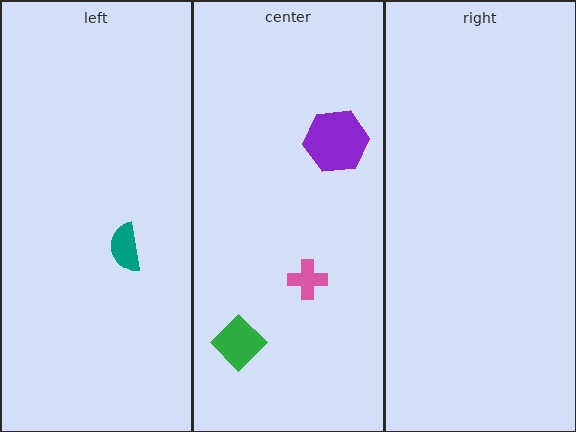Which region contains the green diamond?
The center region.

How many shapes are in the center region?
3.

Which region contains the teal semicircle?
The left region.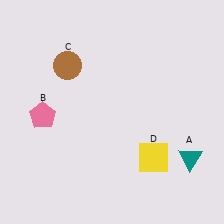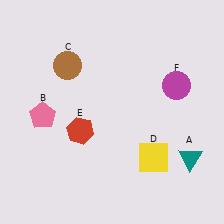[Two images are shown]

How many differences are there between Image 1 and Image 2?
There are 2 differences between the two images.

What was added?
A red hexagon (E), a magenta circle (F) were added in Image 2.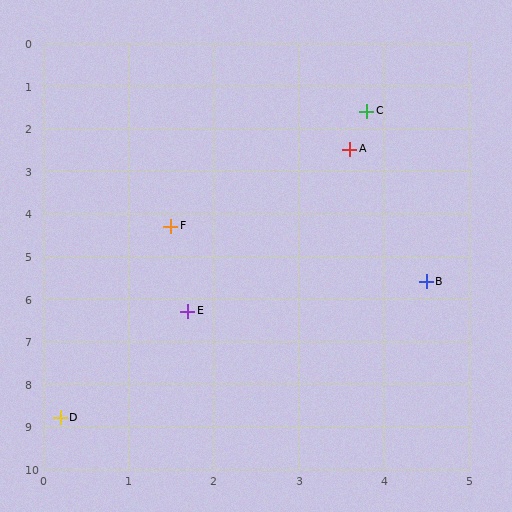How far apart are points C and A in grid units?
Points C and A are about 0.9 grid units apart.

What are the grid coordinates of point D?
Point D is at approximately (0.2, 8.8).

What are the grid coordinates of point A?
Point A is at approximately (3.6, 2.5).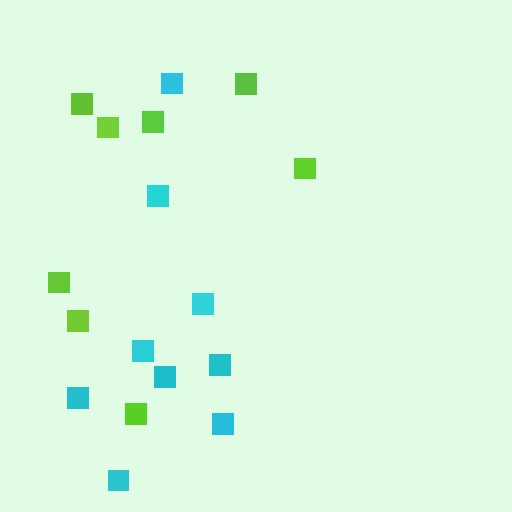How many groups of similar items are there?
There are 2 groups: one group of cyan squares (9) and one group of lime squares (8).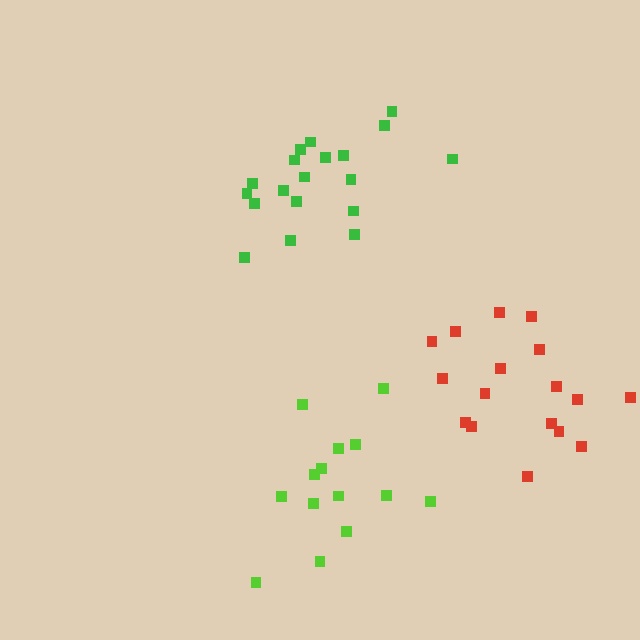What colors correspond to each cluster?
The clusters are colored: red, lime, green.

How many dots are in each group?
Group 1: 17 dots, Group 2: 14 dots, Group 3: 19 dots (50 total).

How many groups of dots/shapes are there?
There are 3 groups.